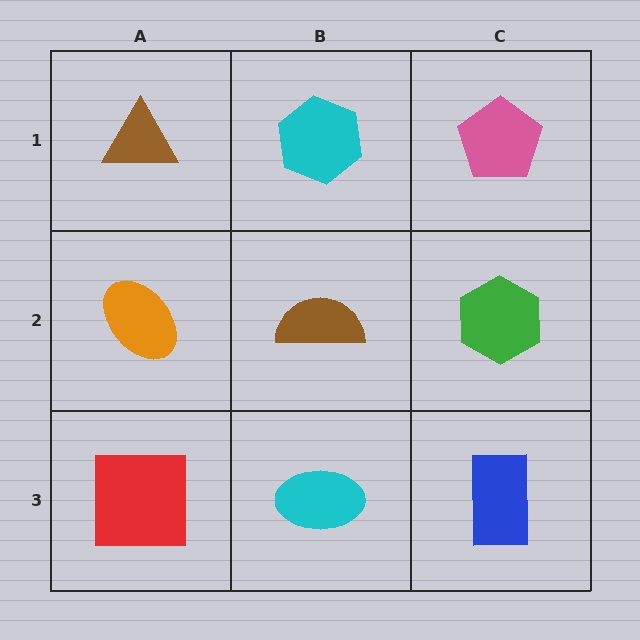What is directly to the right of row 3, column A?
A cyan ellipse.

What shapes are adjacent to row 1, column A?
An orange ellipse (row 2, column A), a cyan hexagon (row 1, column B).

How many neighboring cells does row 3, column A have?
2.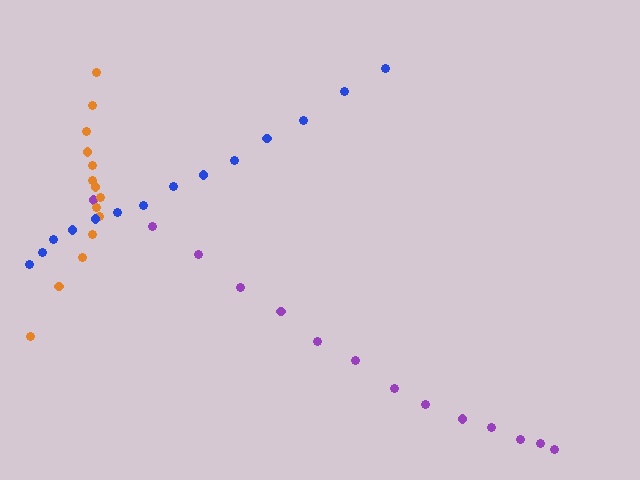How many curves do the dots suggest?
There are 3 distinct paths.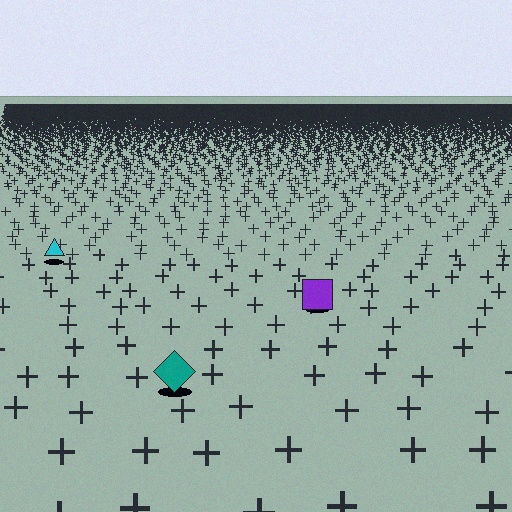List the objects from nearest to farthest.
From nearest to farthest: the teal diamond, the purple square, the cyan triangle.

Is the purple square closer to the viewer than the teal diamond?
No. The teal diamond is closer — you can tell from the texture gradient: the ground texture is coarser near it.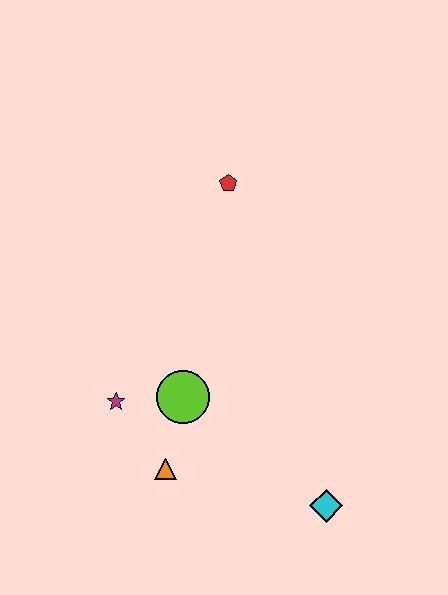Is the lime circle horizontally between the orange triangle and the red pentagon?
Yes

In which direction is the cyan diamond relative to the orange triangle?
The cyan diamond is to the right of the orange triangle.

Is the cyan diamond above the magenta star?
No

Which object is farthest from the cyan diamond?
The red pentagon is farthest from the cyan diamond.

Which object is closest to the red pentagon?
The lime circle is closest to the red pentagon.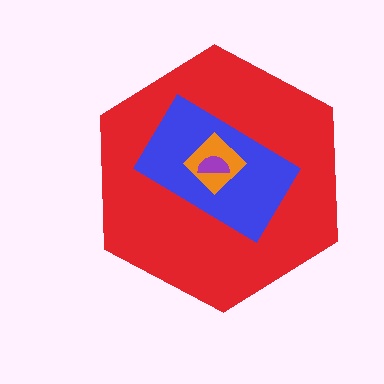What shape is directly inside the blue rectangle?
The orange diamond.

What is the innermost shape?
The purple semicircle.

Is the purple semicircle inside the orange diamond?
Yes.